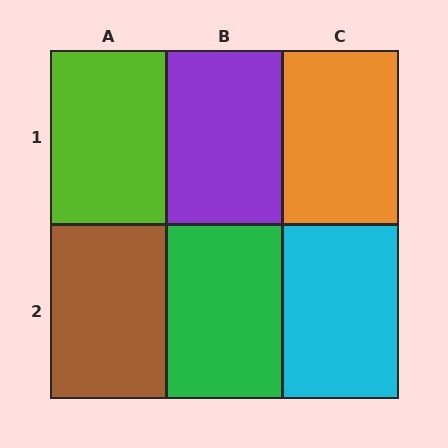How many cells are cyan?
1 cell is cyan.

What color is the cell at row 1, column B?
Purple.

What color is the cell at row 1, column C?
Orange.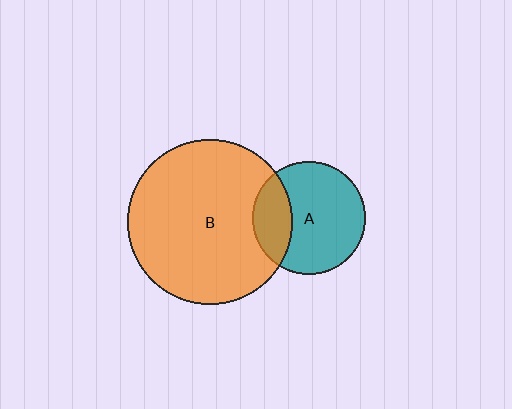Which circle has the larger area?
Circle B (orange).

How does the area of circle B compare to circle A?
Approximately 2.1 times.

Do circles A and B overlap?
Yes.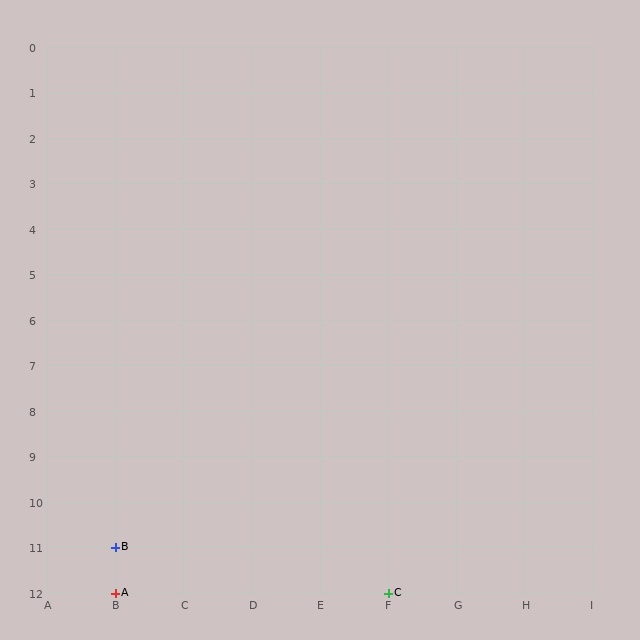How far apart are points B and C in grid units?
Points B and C are 4 columns and 1 row apart (about 4.1 grid units diagonally).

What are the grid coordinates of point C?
Point C is at grid coordinates (F, 12).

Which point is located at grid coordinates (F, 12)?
Point C is at (F, 12).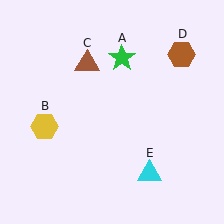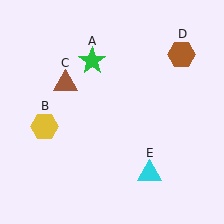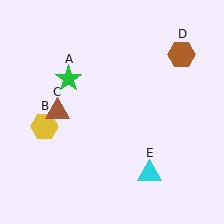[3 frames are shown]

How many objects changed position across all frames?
2 objects changed position: green star (object A), brown triangle (object C).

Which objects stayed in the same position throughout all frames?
Yellow hexagon (object B) and brown hexagon (object D) and cyan triangle (object E) remained stationary.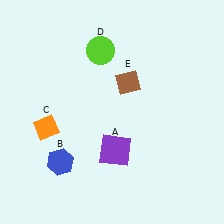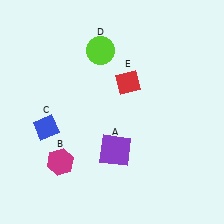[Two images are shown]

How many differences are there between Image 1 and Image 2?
There are 3 differences between the two images.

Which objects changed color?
B changed from blue to magenta. C changed from orange to blue. E changed from brown to red.